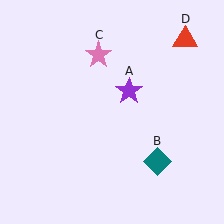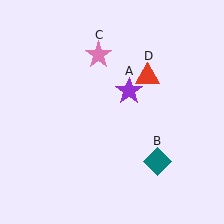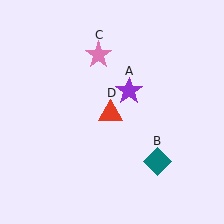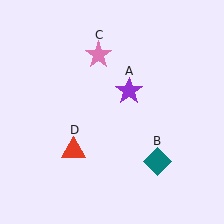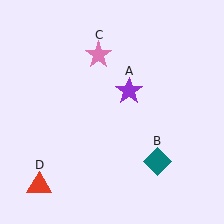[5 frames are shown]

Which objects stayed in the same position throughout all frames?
Purple star (object A) and teal diamond (object B) and pink star (object C) remained stationary.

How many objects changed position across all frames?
1 object changed position: red triangle (object D).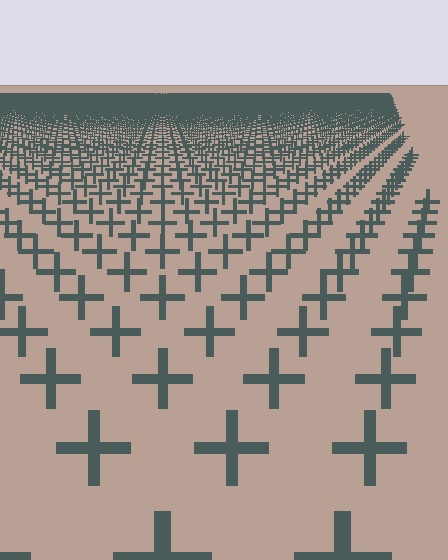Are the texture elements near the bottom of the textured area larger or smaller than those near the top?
Larger. Near the bottom, elements are closer to the viewer and appear at a bigger on-screen size.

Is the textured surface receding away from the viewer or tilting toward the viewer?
The surface is receding away from the viewer. Texture elements get smaller and denser toward the top.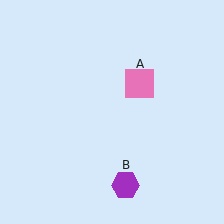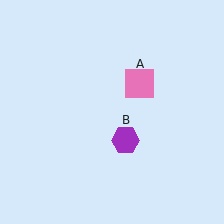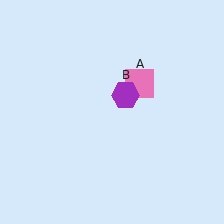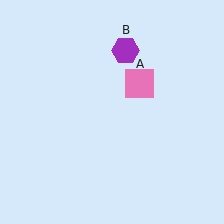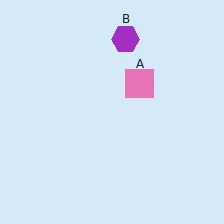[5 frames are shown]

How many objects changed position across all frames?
1 object changed position: purple hexagon (object B).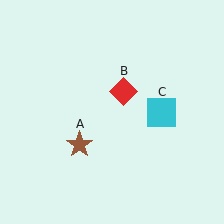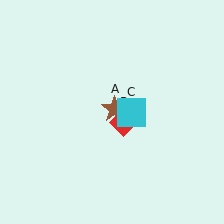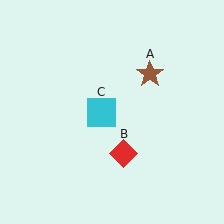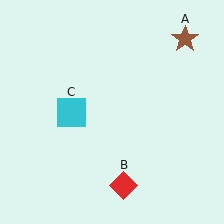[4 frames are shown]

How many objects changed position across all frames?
3 objects changed position: brown star (object A), red diamond (object B), cyan square (object C).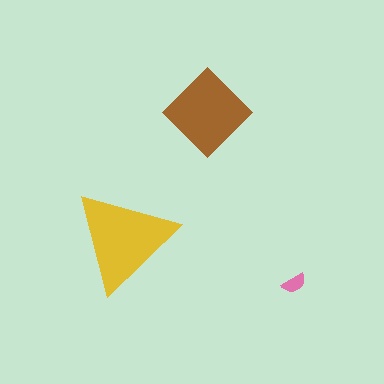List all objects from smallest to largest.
The pink semicircle, the brown diamond, the yellow triangle.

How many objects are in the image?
There are 3 objects in the image.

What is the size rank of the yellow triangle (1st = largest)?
1st.